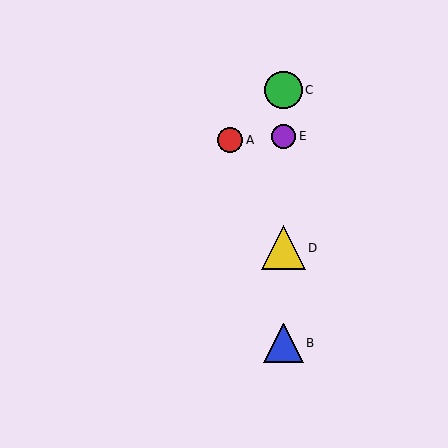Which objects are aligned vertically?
Objects B, C, D, E are aligned vertically.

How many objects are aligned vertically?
4 objects (B, C, D, E) are aligned vertically.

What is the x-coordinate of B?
Object B is at x≈283.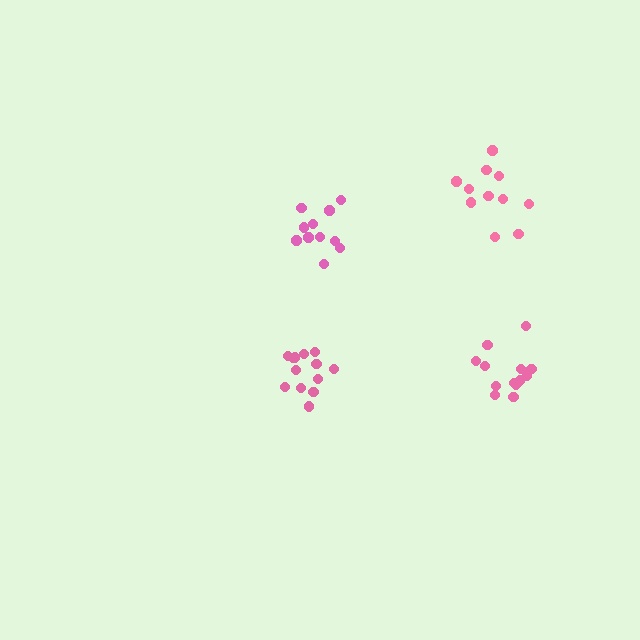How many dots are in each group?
Group 1: 13 dots, Group 2: 11 dots, Group 3: 12 dots, Group 4: 13 dots (49 total).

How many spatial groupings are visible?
There are 4 spatial groupings.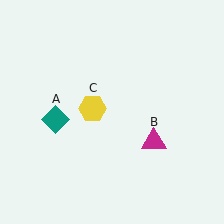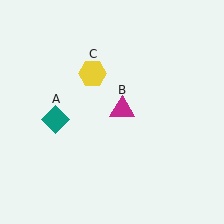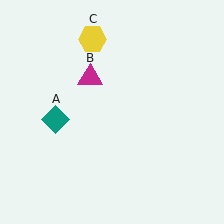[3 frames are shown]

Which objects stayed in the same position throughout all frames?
Teal diamond (object A) remained stationary.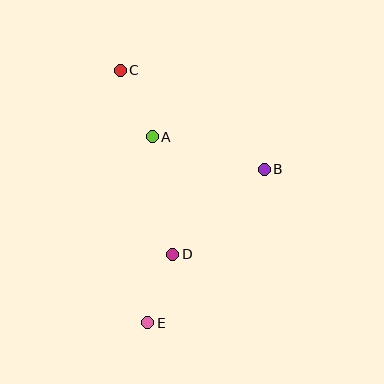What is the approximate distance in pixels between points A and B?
The distance between A and B is approximately 117 pixels.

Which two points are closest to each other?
Points D and E are closest to each other.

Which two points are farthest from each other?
Points C and E are farthest from each other.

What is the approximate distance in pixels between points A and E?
The distance between A and E is approximately 186 pixels.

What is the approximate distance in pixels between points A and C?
The distance between A and C is approximately 74 pixels.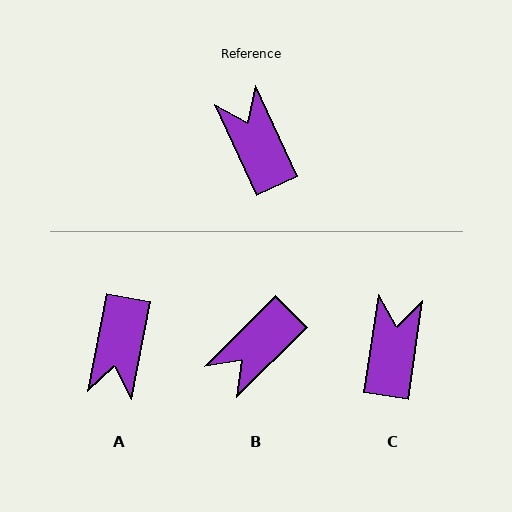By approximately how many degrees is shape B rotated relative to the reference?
Approximately 111 degrees counter-clockwise.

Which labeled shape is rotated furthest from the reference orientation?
A, about 145 degrees away.